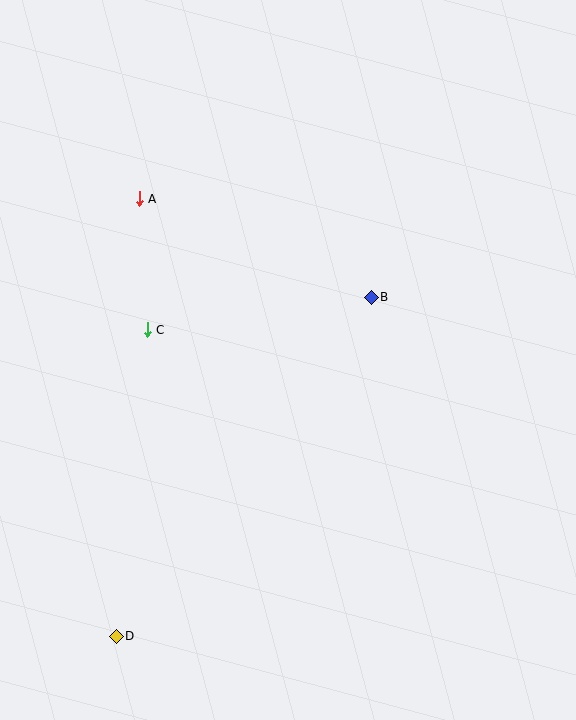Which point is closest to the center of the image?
Point B at (371, 297) is closest to the center.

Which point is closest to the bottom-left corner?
Point D is closest to the bottom-left corner.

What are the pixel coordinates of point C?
Point C is at (147, 330).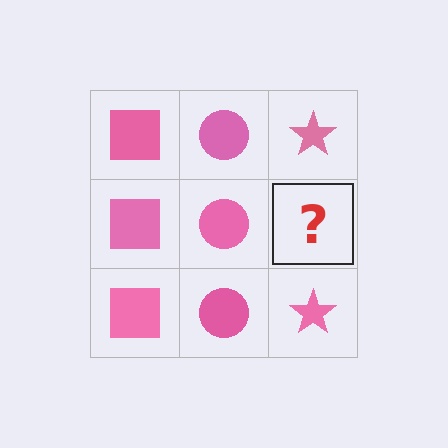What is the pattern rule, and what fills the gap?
The rule is that each column has a consistent shape. The gap should be filled with a pink star.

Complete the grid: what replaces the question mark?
The question mark should be replaced with a pink star.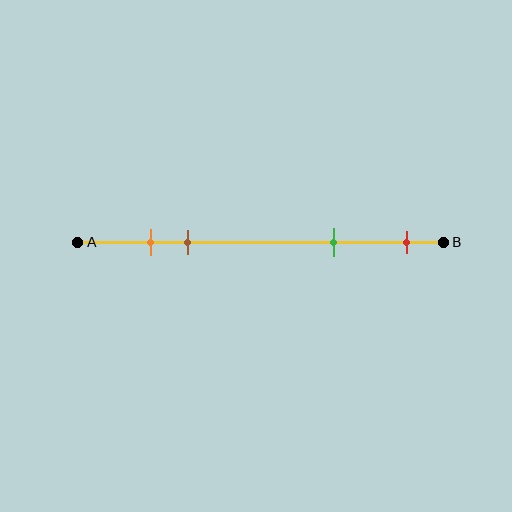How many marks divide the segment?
There are 4 marks dividing the segment.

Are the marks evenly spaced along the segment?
No, the marks are not evenly spaced.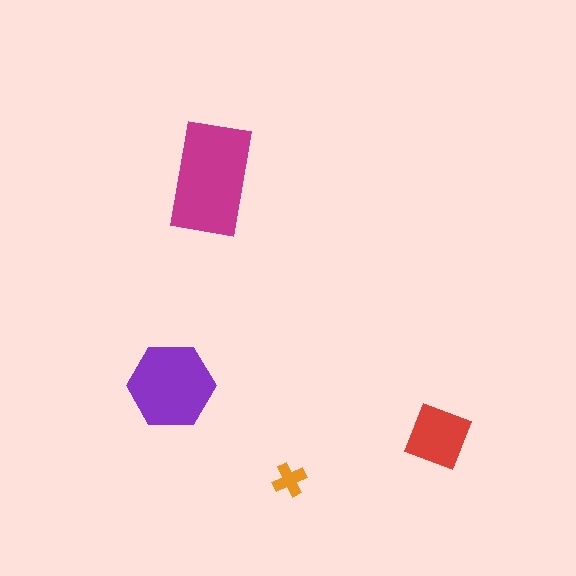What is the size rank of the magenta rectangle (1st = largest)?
1st.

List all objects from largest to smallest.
The magenta rectangle, the purple hexagon, the red square, the orange cross.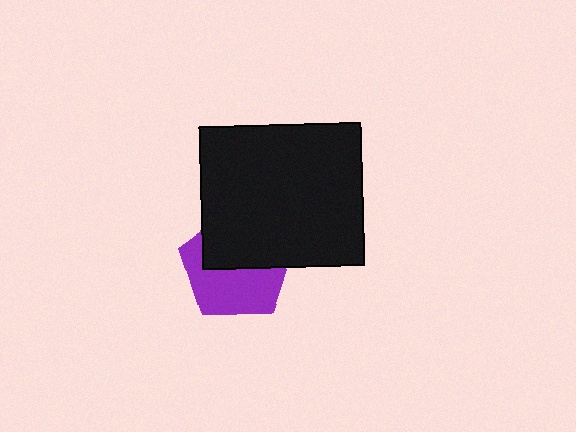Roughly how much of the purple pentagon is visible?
About half of it is visible (roughly 53%).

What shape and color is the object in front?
The object in front is a black rectangle.